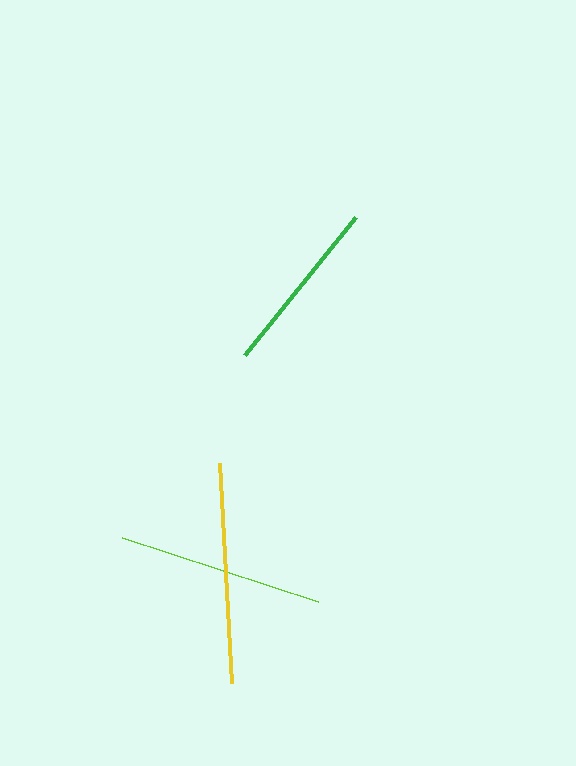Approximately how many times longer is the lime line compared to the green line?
The lime line is approximately 1.2 times the length of the green line.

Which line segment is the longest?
The yellow line is the longest at approximately 221 pixels.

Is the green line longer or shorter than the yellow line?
The yellow line is longer than the green line.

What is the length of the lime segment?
The lime segment is approximately 207 pixels long.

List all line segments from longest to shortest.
From longest to shortest: yellow, lime, green.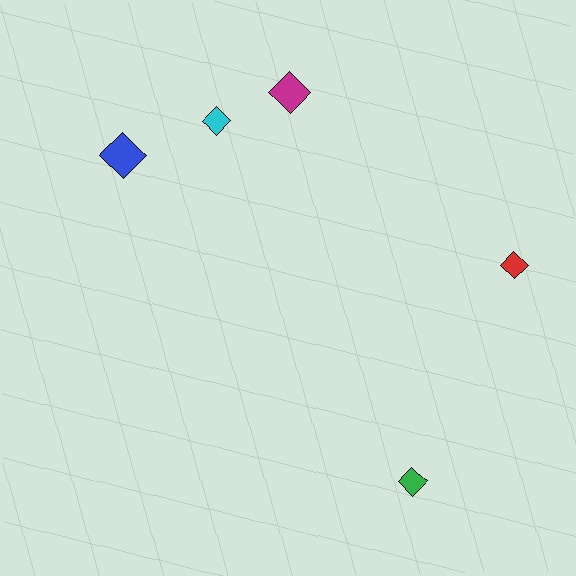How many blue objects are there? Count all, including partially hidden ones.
There is 1 blue object.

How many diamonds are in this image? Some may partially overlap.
There are 5 diamonds.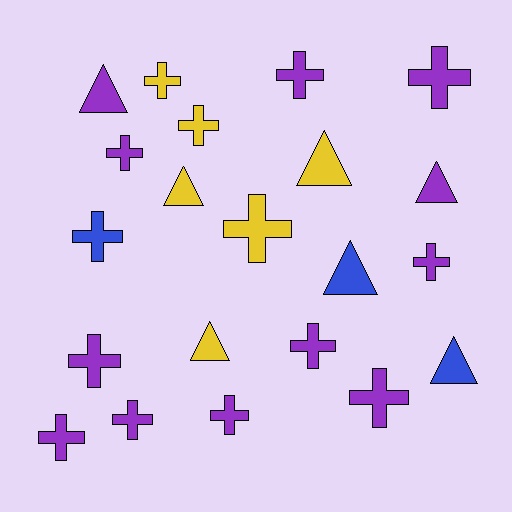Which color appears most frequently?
Purple, with 12 objects.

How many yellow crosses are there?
There are 3 yellow crosses.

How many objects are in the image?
There are 21 objects.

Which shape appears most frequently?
Cross, with 14 objects.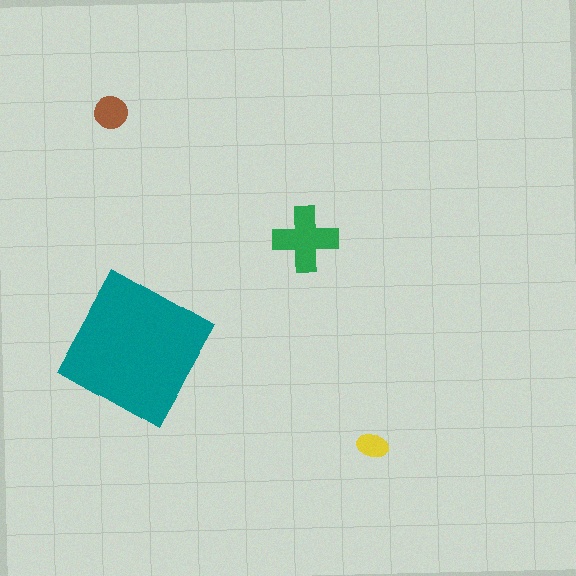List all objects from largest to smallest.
The teal square, the green cross, the brown circle, the yellow ellipse.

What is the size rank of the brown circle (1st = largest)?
3rd.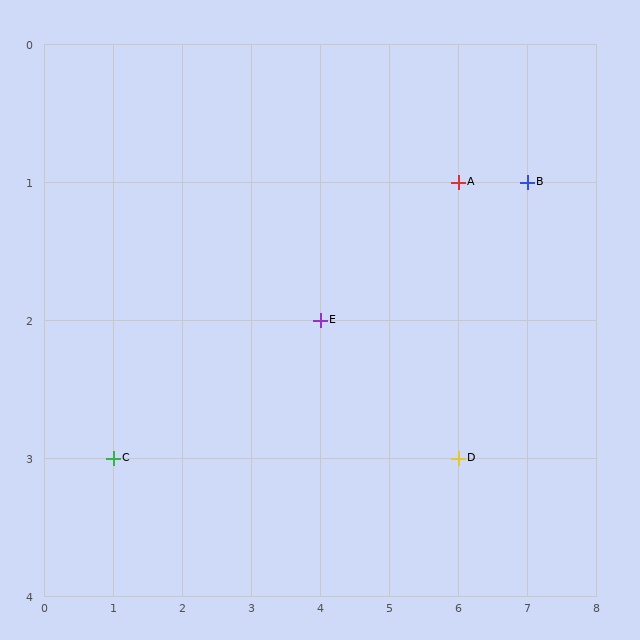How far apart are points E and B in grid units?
Points E and B are 3 columns and 1 row apart (about 3.2 grid units diagonally).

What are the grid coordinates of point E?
Point E is at grid coordinates (4, 2).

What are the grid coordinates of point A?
Point A is at grid coordinates (6, 1).